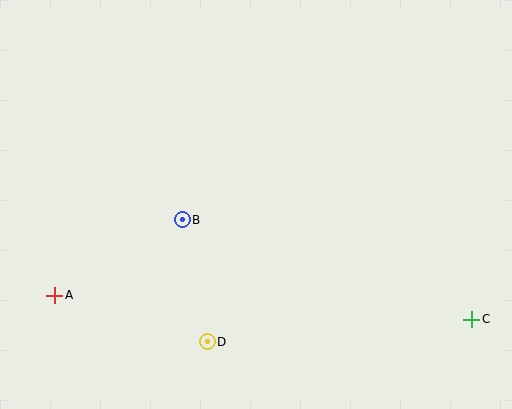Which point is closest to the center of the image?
Point B at (182, 220) is closest to the center.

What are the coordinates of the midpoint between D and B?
The midpoint between D and B is at (195, 281).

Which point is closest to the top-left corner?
Point B is closest to the top-left corner.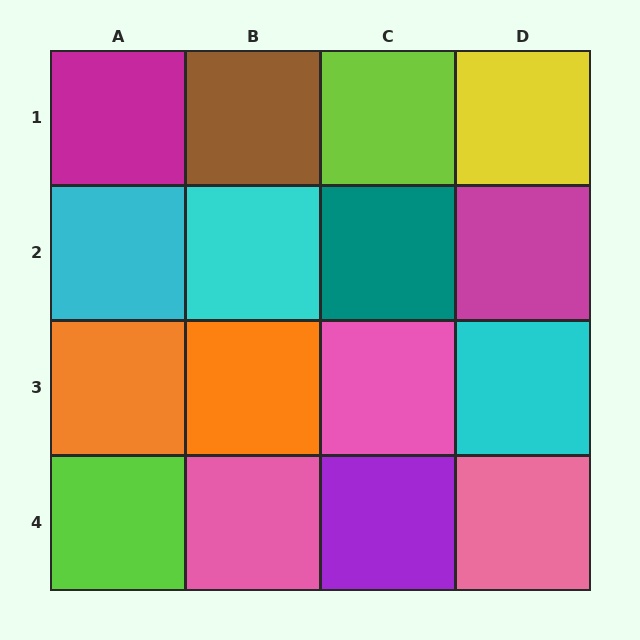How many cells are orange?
2 cells are orange.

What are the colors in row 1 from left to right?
Magenta, brown, lime, yellow.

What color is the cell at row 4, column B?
Pink.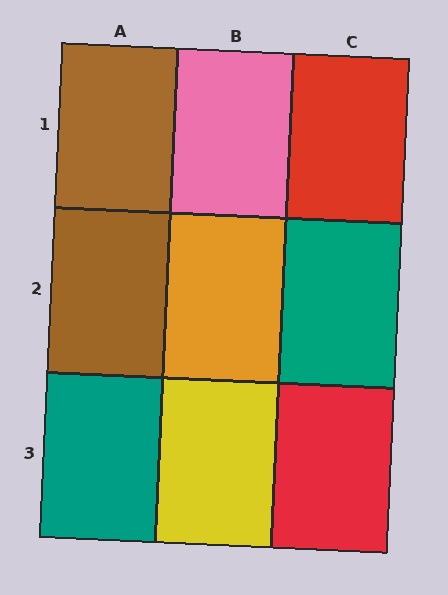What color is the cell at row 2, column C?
Teal.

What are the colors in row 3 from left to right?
Teal, yellow, red.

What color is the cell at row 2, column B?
Orange.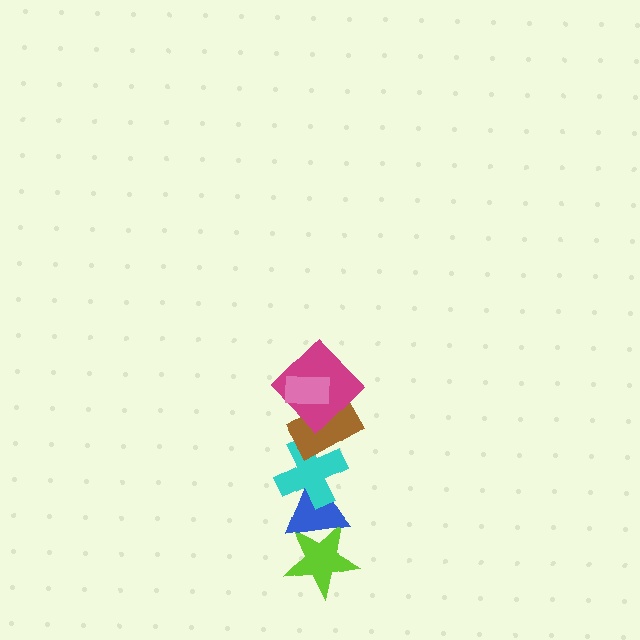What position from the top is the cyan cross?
The cyan cross is 4th from the top.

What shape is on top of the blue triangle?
The cyan cross is on top of the blue triangle.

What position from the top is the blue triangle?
The blue triangle is 5th from the top.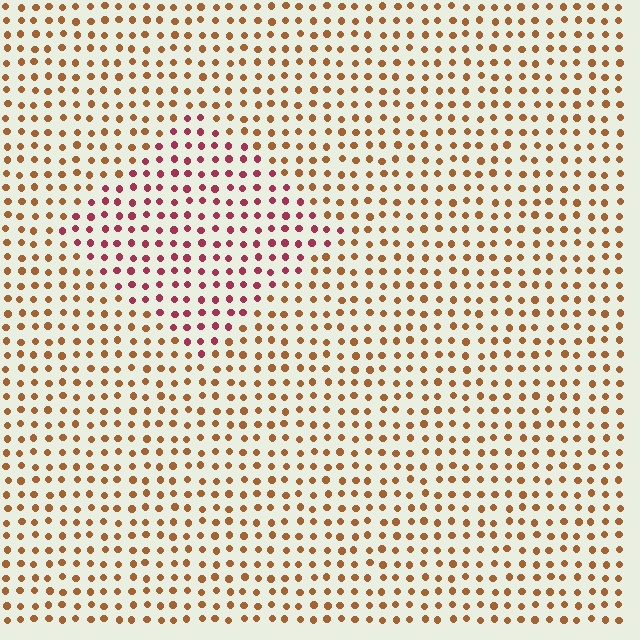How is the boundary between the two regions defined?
The boundary is defined purely by a slight shift in hue (about 43 degrees). Spacing, size, and orientation are identical on both sides.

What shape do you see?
I see a diamond.